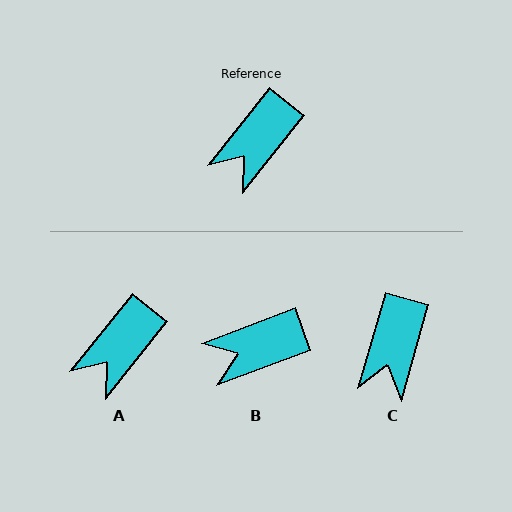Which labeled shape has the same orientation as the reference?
A.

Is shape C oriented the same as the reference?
No, it is off by about 23 degrees.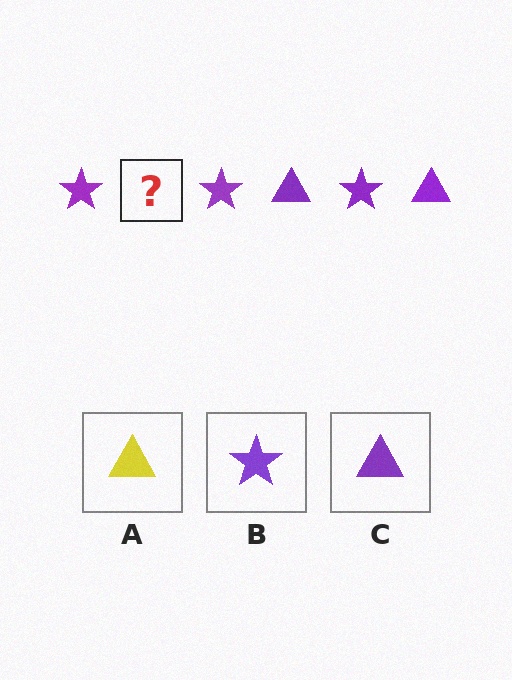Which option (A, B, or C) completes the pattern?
C.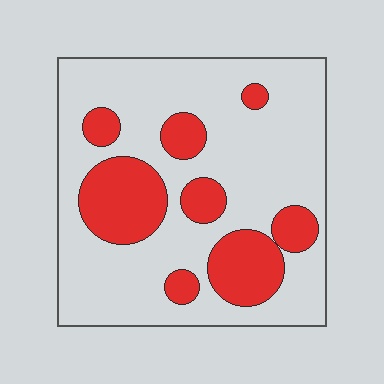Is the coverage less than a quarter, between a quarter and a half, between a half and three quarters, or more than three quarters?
Between a quarter and a half.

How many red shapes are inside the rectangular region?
8.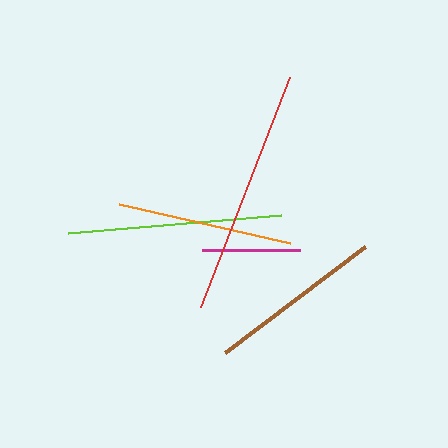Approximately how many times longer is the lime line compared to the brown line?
The lime line is approximately 1.2 times the length of the brown line.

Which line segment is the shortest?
The magenta line is the shortest at approximately 98 pixels.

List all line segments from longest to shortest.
From longest to shortest: red, lime, brown, orange, magenta.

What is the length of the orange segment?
The orange segment is approximately 175 pixels long.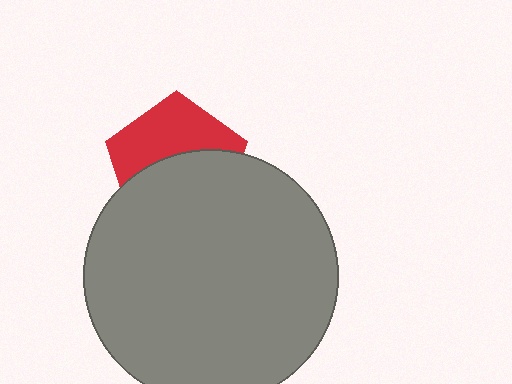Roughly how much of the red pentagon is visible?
About half of it is visible (roughly 45%).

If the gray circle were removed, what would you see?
You would see the complete red pentagon.